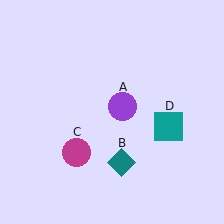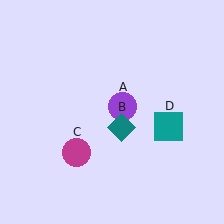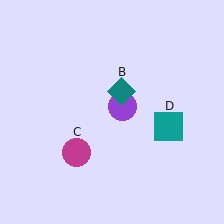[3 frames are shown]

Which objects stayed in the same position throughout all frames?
Purple circle (object A) and magenta circle (object C) and teal square (object D) remained stationary.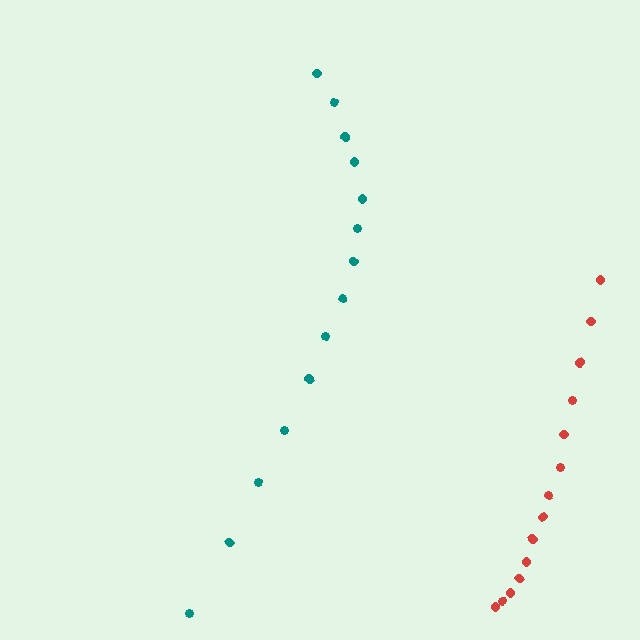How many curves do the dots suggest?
There are 2 distinct paths.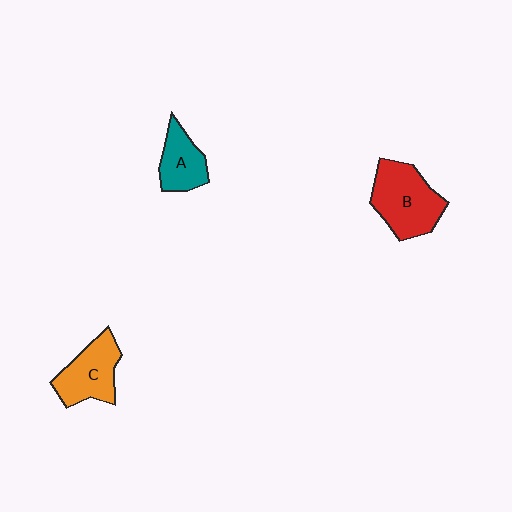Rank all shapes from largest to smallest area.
From largest to smallest: B (red), C (orange), A (teal).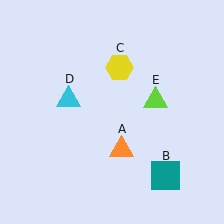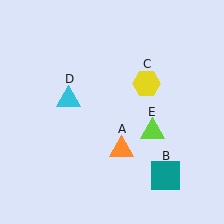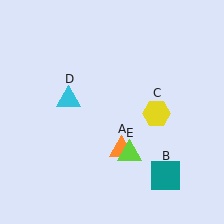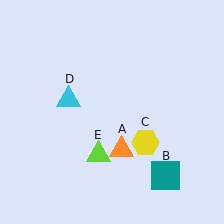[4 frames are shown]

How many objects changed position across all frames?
2 objects changed position: yellow hexagon (object C), lime triangle (object E).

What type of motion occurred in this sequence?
The yellow hexagon (object C), lime triangle (object E) rotated clockwise around the center of the scene.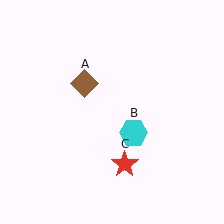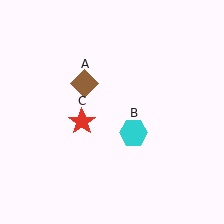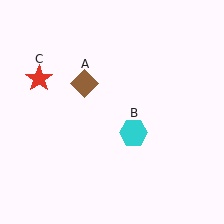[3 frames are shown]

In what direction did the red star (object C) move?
The red star (object C) moved up and to the left.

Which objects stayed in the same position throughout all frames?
Brown diamond (object A) and cyan hexagon (object B) remained stationary.